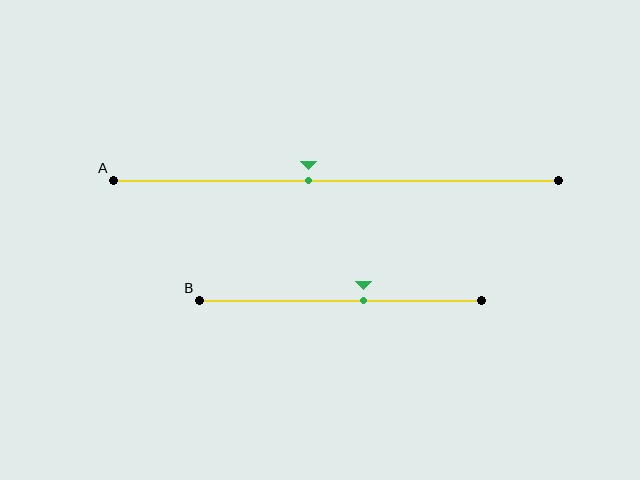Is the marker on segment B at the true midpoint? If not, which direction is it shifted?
No, the marker on segment B is shifted to the right by about 8% of the segment length.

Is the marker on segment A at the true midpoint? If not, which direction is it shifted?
No, the marker on segment A is shifted to the left by about 6% of the segment length.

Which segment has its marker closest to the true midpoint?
Segment A has its marker closest to the true midpoint.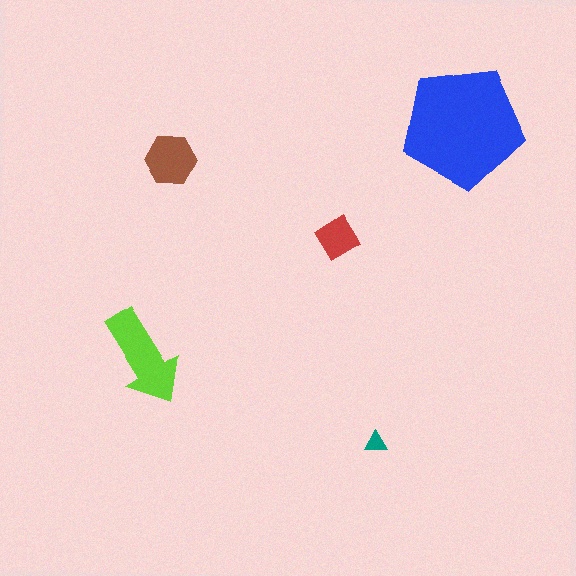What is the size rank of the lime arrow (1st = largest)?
2nd.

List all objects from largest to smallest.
The blue pentagon, the lime arrow, the brown hexagon, the red diamond, the teal triangle.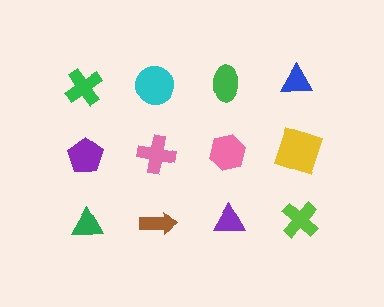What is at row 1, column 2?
A cyan circle.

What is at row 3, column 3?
A purple triangle.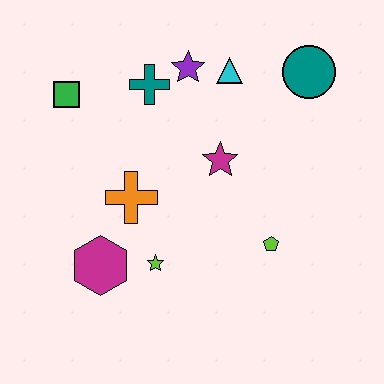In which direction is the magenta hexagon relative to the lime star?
The magenta hexagon is to the left of the lime star.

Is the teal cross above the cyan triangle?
No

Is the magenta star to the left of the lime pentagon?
Yes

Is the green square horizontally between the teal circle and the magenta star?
No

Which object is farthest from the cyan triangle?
The magenta hexagon is farthest from the cyan triangle.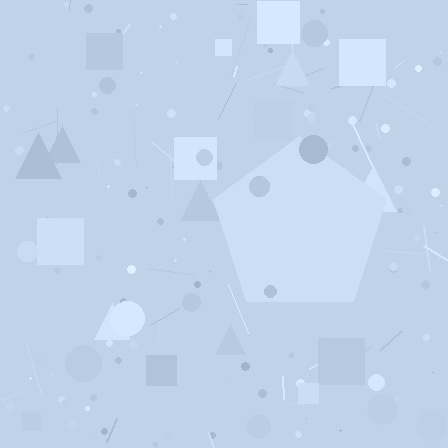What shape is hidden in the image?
A pentagon is hidden in the image.